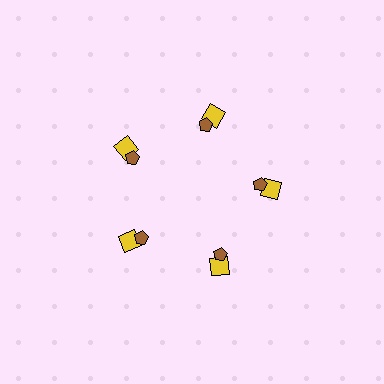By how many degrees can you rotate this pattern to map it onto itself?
The pattern maps onto itself every 72 degrees of rotation.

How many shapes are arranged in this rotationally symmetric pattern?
There are 10 shapes, arranged in 5 groups of 2.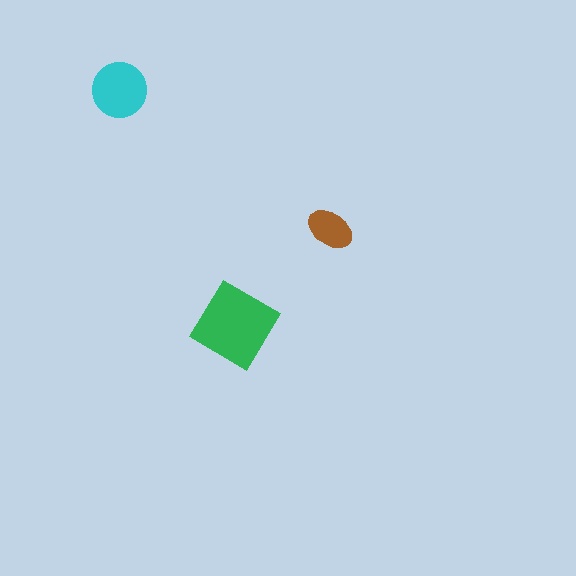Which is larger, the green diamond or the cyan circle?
The green diamond.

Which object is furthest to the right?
The brown ellipse is rightmost.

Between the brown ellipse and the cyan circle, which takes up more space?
The cyan circle.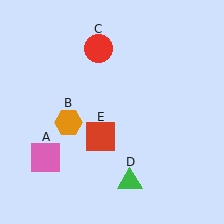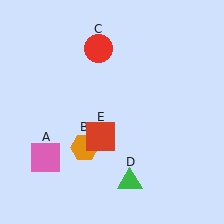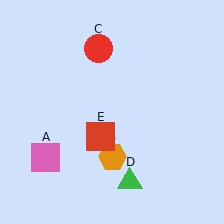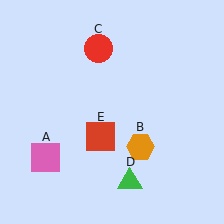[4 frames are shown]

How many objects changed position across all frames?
1 object changed position: orange hexagon (object B).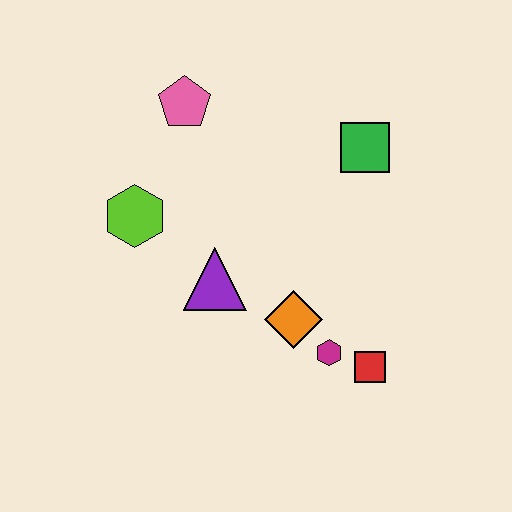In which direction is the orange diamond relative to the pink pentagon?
The orange diamond is below the pink pentagon.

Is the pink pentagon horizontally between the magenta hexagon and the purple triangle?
No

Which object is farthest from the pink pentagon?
The red square is farthest from the pink pentagon.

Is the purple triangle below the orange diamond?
No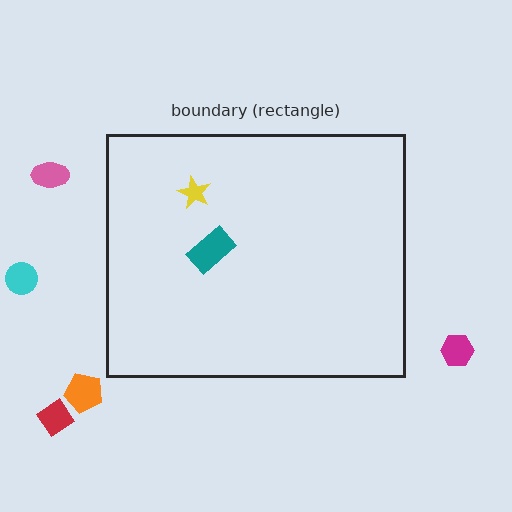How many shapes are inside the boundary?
2 inside, 5 outside.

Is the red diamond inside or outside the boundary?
Outside.